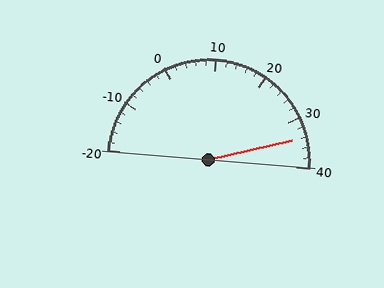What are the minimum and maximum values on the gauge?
The gauge ranges from -20 to 40.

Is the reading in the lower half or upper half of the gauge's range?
The reading is in the upper half of the range (-20 to 40).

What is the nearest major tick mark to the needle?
The nearest major tick mark is 30.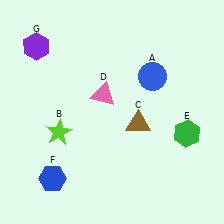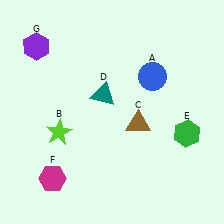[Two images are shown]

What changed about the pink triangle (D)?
In Image 1, D is pink. In Image 2, it changed to teal.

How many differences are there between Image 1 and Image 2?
There are 2 differences between the two images.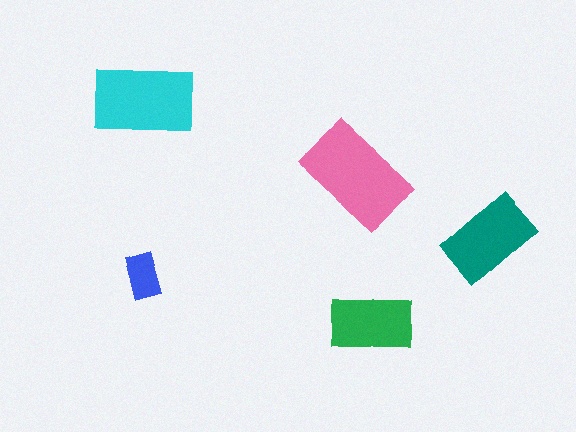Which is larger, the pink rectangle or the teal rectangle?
The pink one.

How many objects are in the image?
There are 5 objects in the image.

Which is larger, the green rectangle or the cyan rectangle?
The cyan one.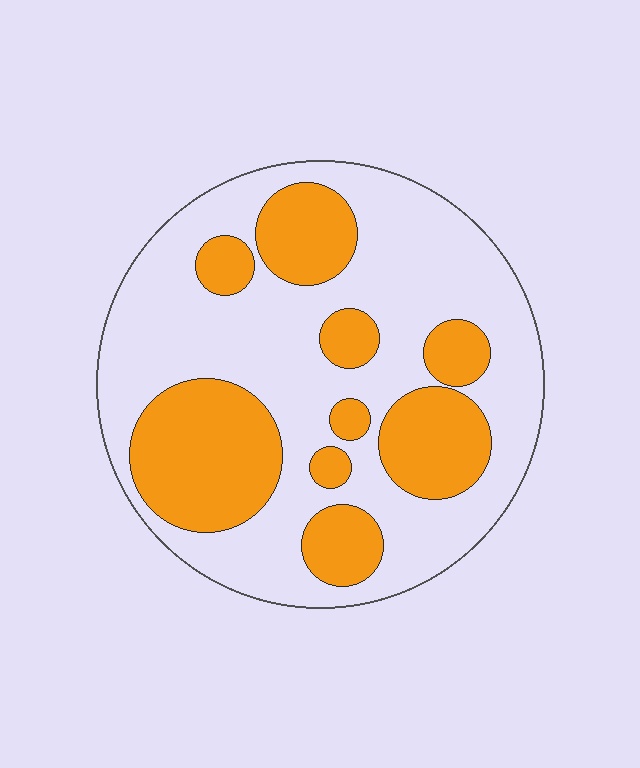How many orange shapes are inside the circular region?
9.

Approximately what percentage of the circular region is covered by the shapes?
Approximately 35%.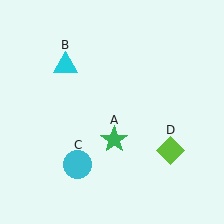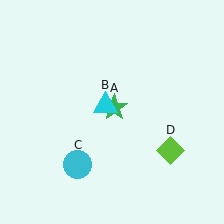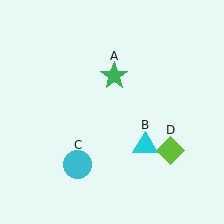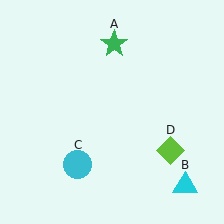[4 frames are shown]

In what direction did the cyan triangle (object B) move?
The cyan triangle (object B) moved down and to the right.